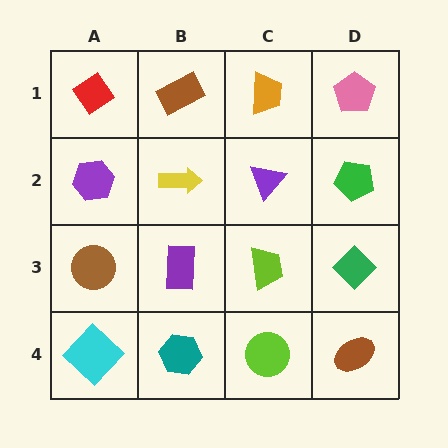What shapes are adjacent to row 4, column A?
A brown circle (row 3, column A), a teal hexagon (row 4, column B).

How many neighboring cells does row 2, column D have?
3.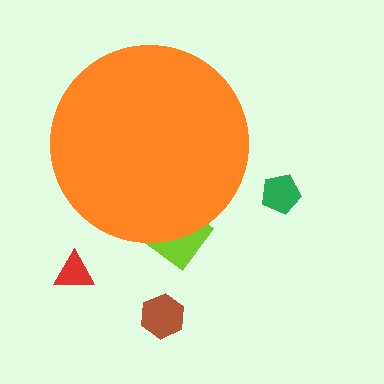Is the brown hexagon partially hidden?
No, the brown hexagon is fully visible.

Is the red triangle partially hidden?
No, the red triangle is fully visible.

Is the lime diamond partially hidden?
Yes, the lime diamond is partially hidden behind the orange circle.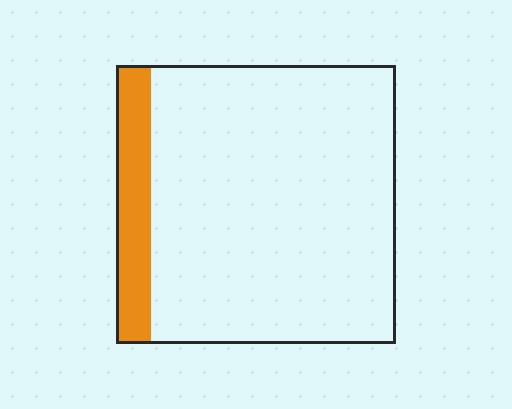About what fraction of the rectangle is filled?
About one eighth (1/8).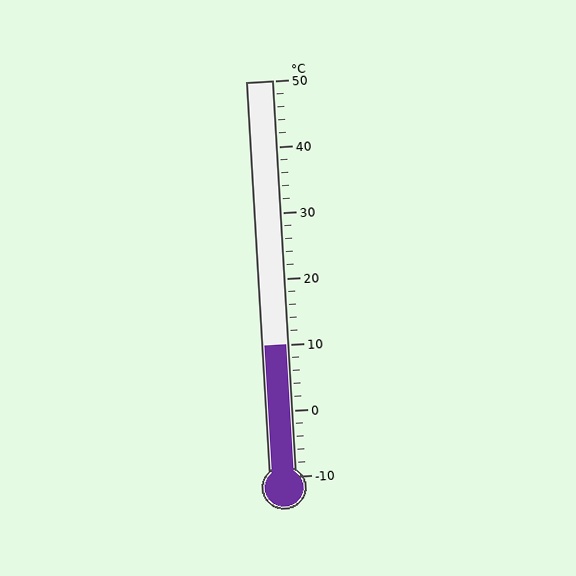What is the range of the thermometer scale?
The thermometer scale ranges from -10°C to 50°C.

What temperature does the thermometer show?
The thermometer shows approximately 10°C.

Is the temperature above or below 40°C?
The temperature is below 40°C.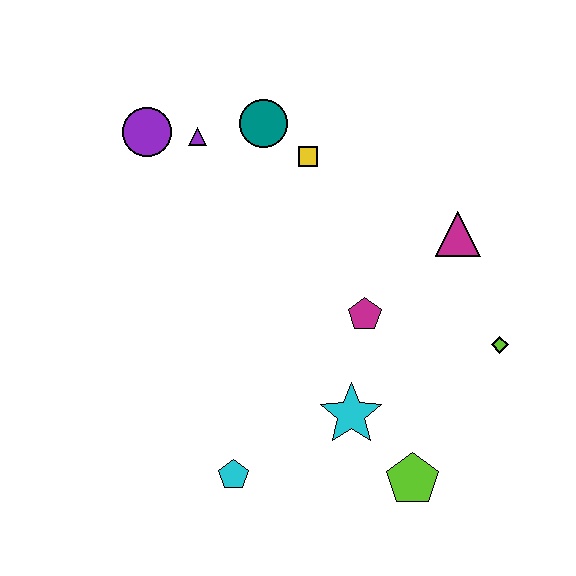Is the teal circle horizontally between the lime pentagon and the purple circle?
Yes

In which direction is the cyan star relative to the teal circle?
The cyan star is below the teal circle.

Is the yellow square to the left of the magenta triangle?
Yes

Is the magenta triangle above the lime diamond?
Yes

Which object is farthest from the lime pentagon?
The purple circle is farthest from the lime pentagon.